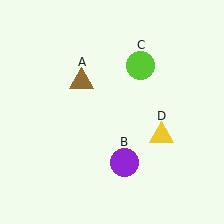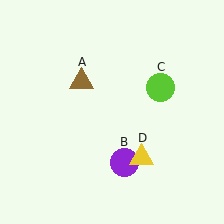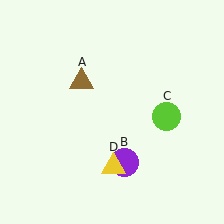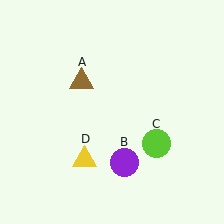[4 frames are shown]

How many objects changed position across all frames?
2 objects changed position: lime circle (object C), yellow triangle (object D).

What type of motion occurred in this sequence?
The lime circle (object C), yellow triangle (object D) rotated clockwise around the center of the scene.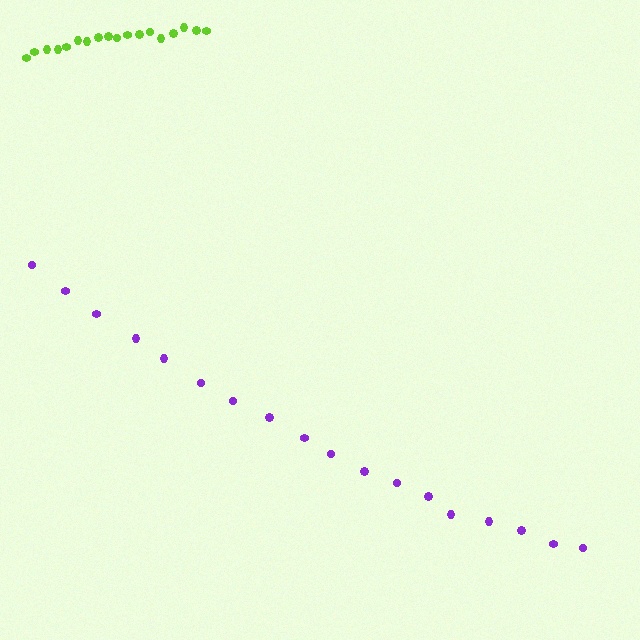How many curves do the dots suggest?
There are 2 distinct paths.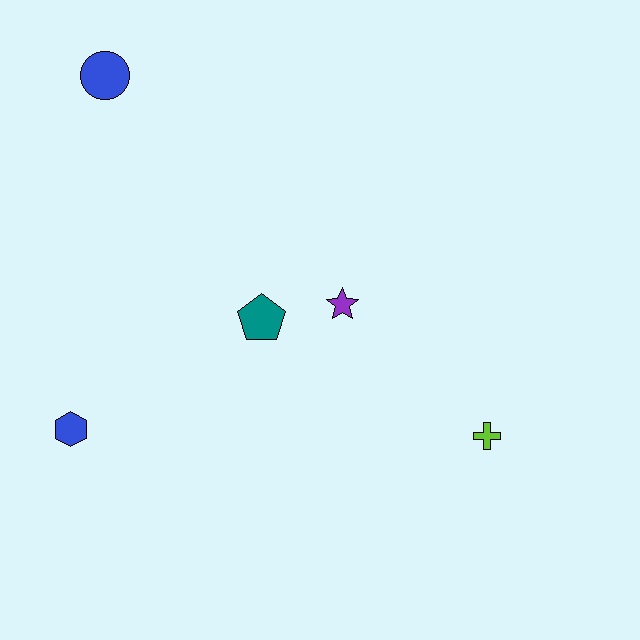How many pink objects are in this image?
There are no pink objects.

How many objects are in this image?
There are 5 objects.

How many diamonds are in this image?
There are no diamonds.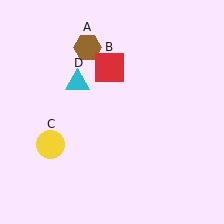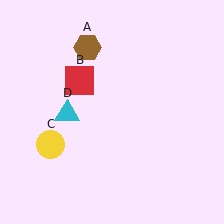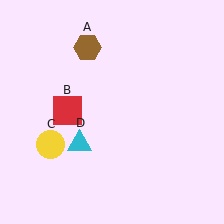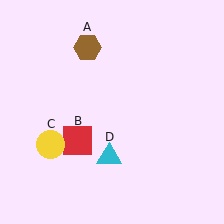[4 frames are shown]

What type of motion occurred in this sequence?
The red square (object B), cyan triangle (object D) rotated counterclockwise around the center of the scene.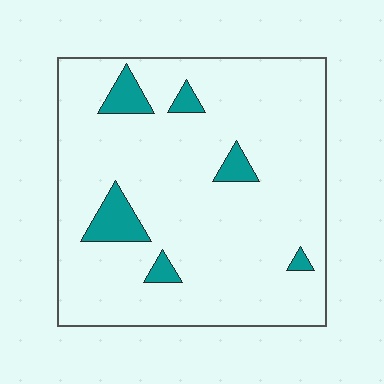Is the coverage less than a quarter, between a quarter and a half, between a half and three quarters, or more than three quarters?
Less than a quarter.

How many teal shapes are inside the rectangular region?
6.